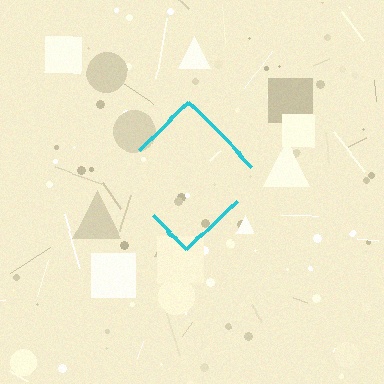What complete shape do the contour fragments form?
The contour fragments form a diamond.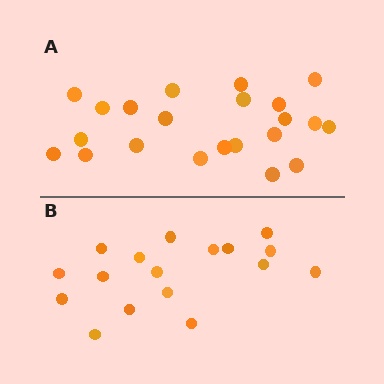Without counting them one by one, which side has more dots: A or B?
Region A (the top region) has more dots.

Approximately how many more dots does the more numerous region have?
Region A has about 5 more dots than region B.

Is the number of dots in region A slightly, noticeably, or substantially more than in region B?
Region A has noticeably more, but not dramatically so. The ratio is roughly 1.3 to 1.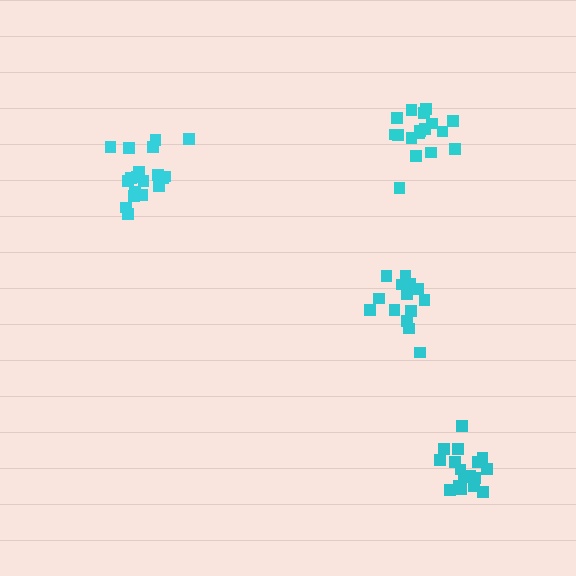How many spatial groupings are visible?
There are 4 spatial groupings.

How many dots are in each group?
Group 1: 17 dots, Group 2: 20 dots, Group 3: 17 dots, Group 4: 14 dots (68 total).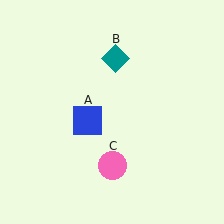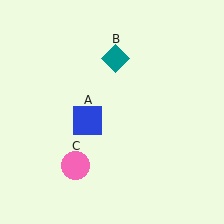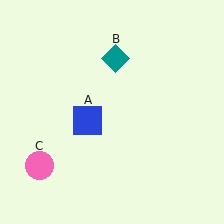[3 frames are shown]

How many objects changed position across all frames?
1 object changed position: pink circle (object C).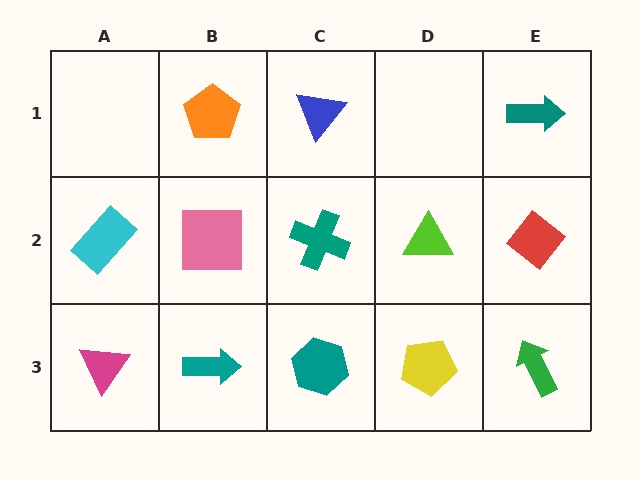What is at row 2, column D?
A lime triangle.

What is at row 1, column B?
An orange pentagon.